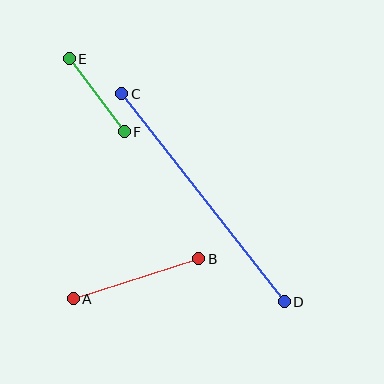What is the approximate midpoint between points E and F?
The midpoint is at approximately (97, 95) pixels.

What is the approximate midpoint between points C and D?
The midpoint is at approximately (203, 198) pixels.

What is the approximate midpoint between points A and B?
The midpoint is at approximately (136, 279) pixels.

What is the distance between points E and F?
The distance is approximately 91 pixels.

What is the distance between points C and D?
The distance is approximately 264 pixels.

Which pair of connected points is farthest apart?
Points C and D are farthest apart.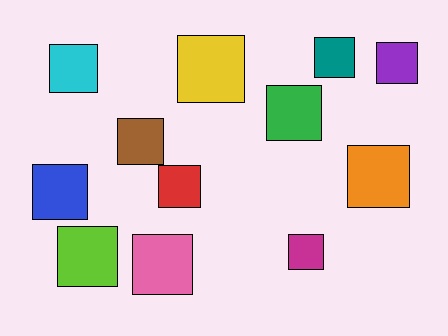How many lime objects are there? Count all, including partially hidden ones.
There is 1 lime object.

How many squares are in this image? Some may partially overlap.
There are 12 squares.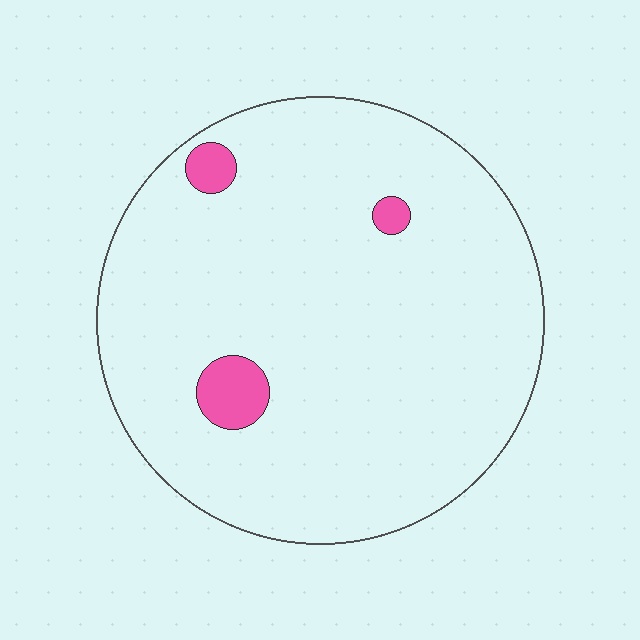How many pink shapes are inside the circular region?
3.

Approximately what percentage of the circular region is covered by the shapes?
Approximately 5%.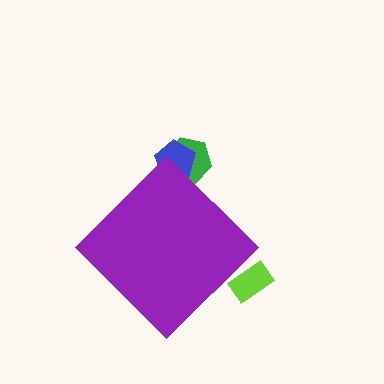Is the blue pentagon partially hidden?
Yes, the blue pentagon is partially hidden behind the purple diamond.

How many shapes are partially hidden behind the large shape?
3 shapes are partially hidden.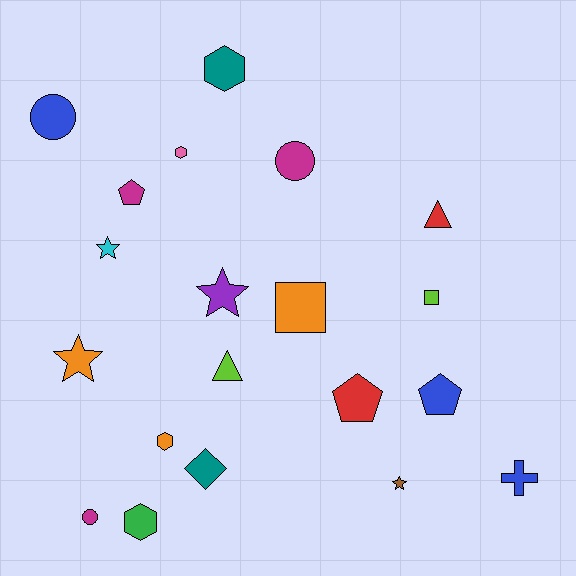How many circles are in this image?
There are 3 circles.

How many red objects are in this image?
There are 2 red objects.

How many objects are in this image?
There are 20 objects.